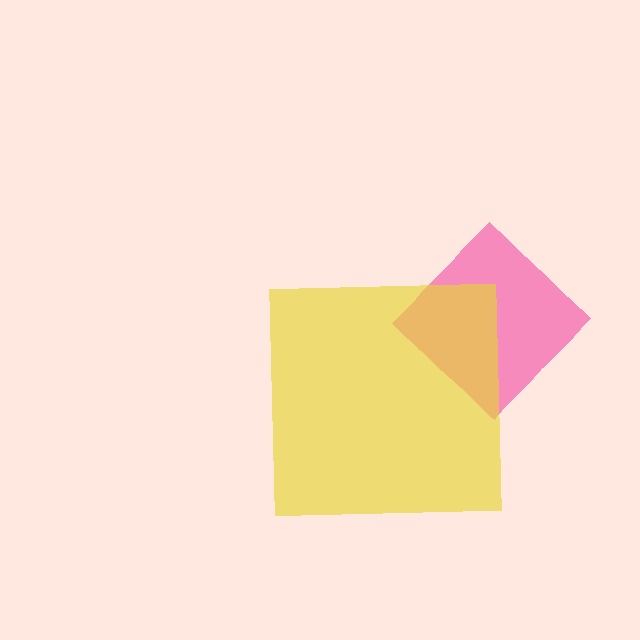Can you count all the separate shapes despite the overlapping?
Yes, there are 2 separate shapes.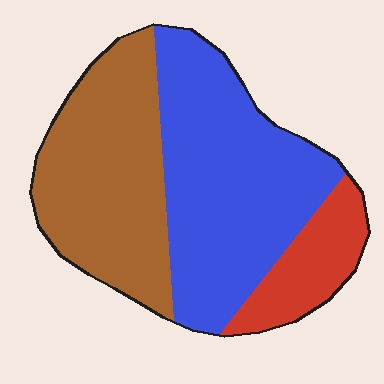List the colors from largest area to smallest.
From largest to smallest: blue, brown, red.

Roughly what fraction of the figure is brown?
Brown covers about 40% of the figure.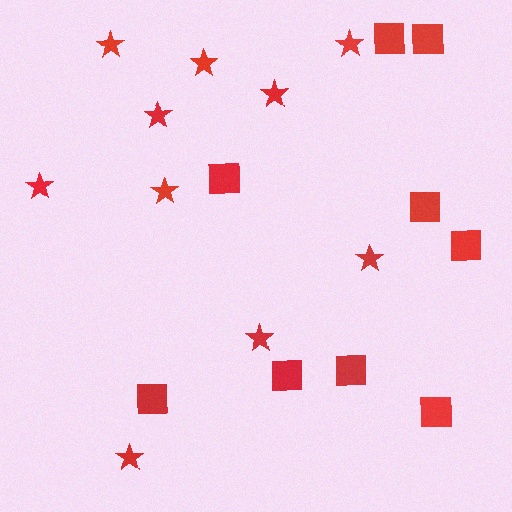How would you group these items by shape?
There are 2 groups: one group of stars (10) and one group of squares (9).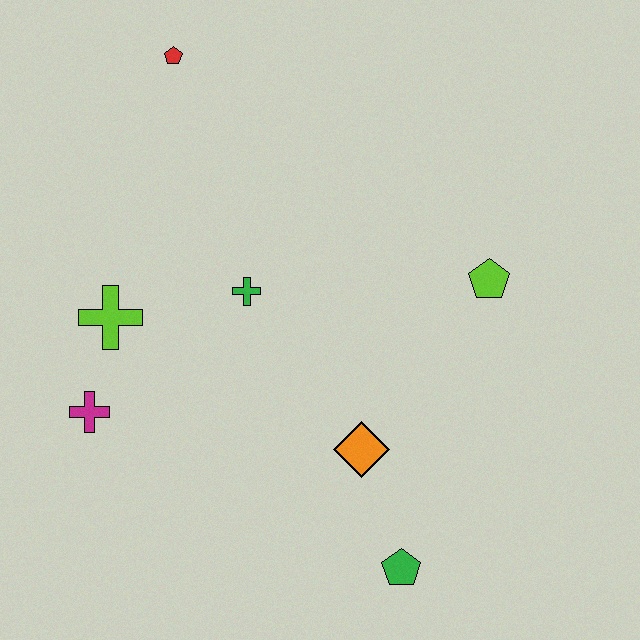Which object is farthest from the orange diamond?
The red pentagon is farthest from the orange diamond.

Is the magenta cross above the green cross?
No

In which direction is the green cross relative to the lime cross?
The green cross is to the right of the lime cross.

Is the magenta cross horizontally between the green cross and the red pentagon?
No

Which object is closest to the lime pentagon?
The orange diamond is closest to the lime pentagon.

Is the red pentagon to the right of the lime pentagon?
No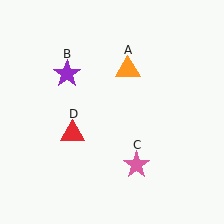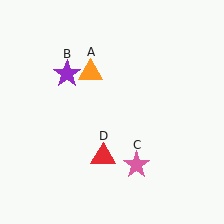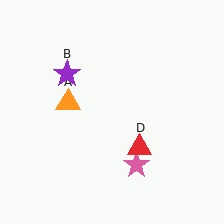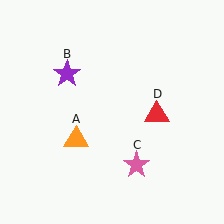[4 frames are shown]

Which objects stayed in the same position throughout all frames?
Purple star (object B) and pink star (object C) remained stationary.